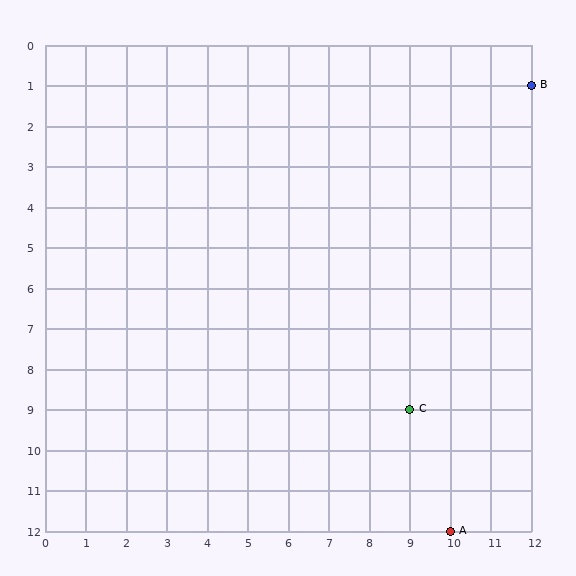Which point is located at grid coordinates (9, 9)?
Point C is at (9, 9).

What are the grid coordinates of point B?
Point B is at grid coordinates (12, 1).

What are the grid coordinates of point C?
Point C is at grid coordinates (9, 9).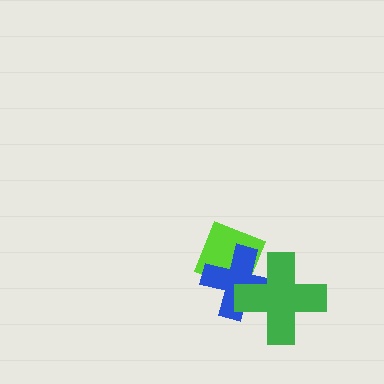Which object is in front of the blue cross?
The green cross is in front of the blue cross.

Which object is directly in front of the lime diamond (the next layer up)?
The blue cross is directly in front of the lime diamond.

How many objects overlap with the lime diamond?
2 objects overlap with the lime diamond.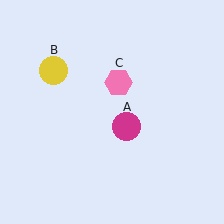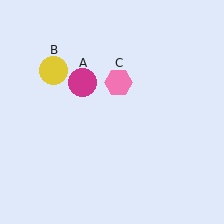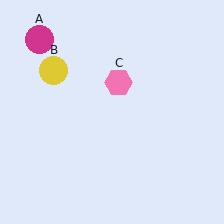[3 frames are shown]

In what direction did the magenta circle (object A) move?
The magenta circle (object A) moved up and to the left.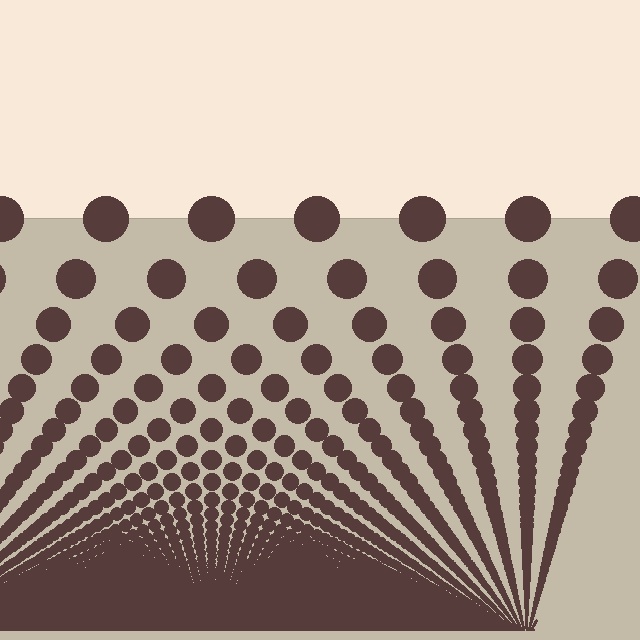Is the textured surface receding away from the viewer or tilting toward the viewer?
The surface appears to tilt toward the viewer. Texture elements get larger and sparser toward the top.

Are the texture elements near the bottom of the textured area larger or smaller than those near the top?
Smaller. The gradient is inverted — elements near the bottom are smaller and denser.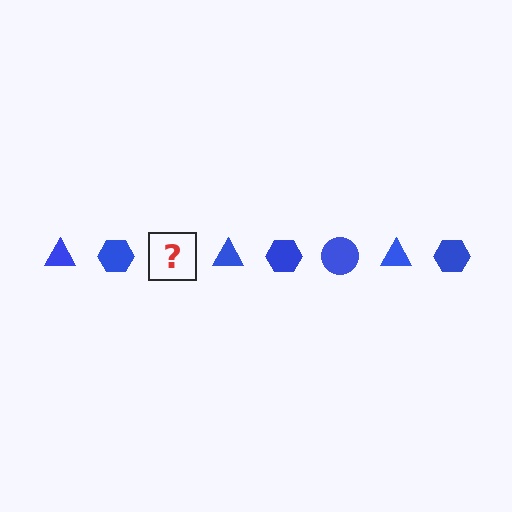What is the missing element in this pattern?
The missing element is a blue circle.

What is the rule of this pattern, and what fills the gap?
The rule is that the pattern cycles through triangle, hexagon, circle shapes in blue. The gap should be filled with a blue circle.